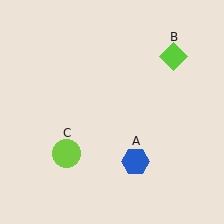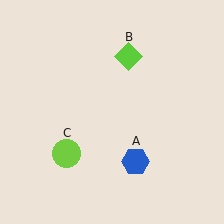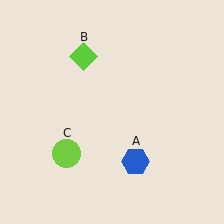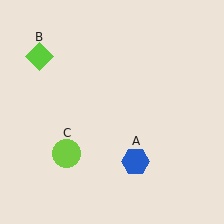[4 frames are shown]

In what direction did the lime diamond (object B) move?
The lime diamond (object B) moved left.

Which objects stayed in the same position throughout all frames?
Blue hexagon (object A) and lime circle (object C) remained stationary.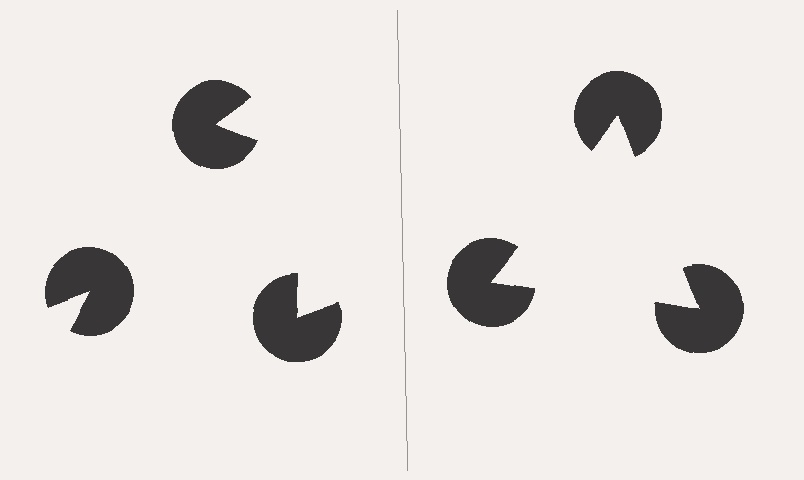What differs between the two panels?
The pac-man discs are positioned identically on both sides; only the wedge orientations differ. On the right they align to a triangle; on the left they are misaligned.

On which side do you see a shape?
An illusory triangle appears on the right side. On the left side the wedge cuts are rotated, so no coherent shape forms.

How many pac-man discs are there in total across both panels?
6 — 3 on each side.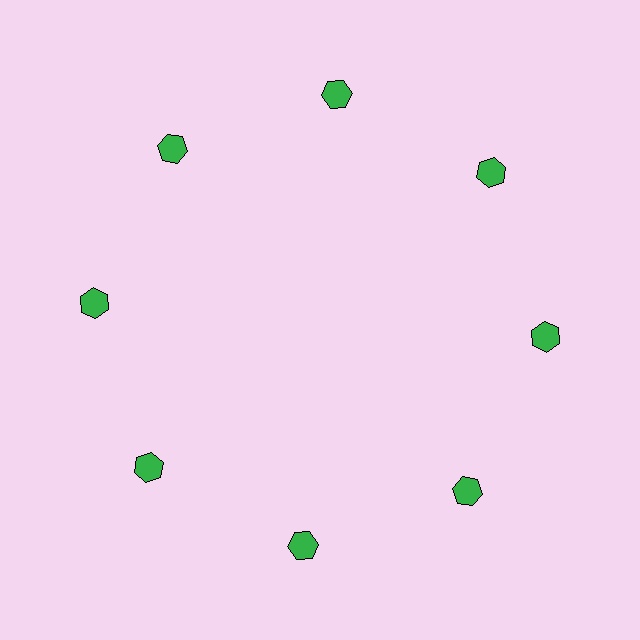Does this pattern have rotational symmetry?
Yes, this pattern has 8-fold rotational symmetry. It looks the same after rotating 45 degrees around the center.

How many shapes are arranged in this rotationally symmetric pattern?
There are 8 shapes, arranged in 8 groups of 1.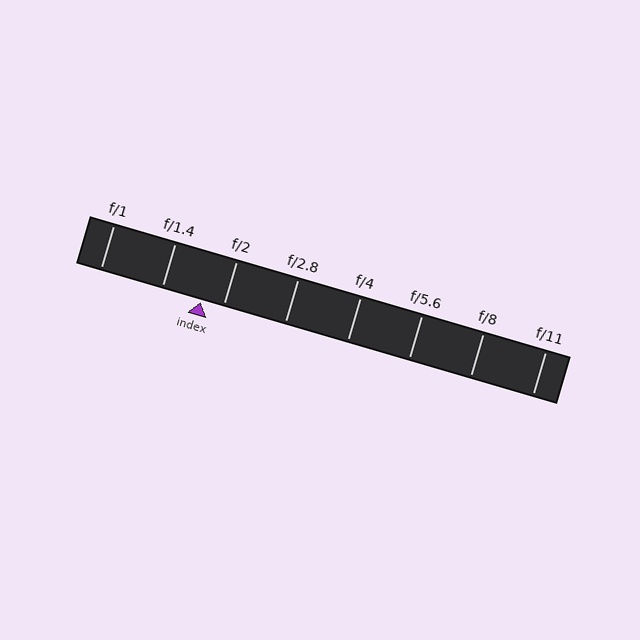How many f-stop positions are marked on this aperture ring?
There are 8 f-stop positions marked.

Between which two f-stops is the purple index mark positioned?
The index mark is between f/1.4 and f/2.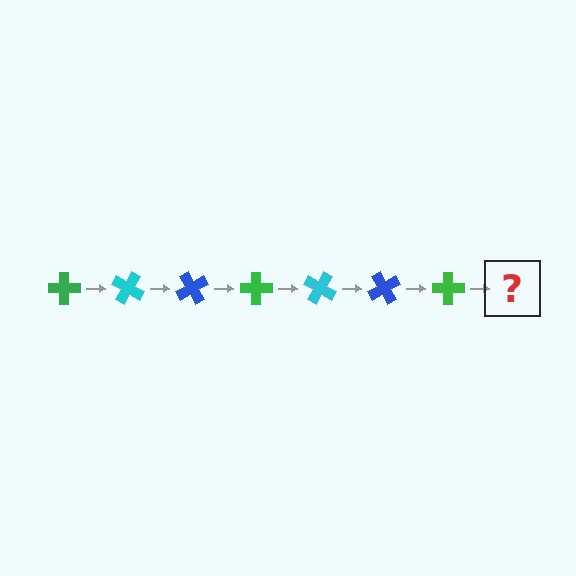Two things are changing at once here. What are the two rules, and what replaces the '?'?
The two rules are that it rotates 30 degrees each step and the color cycles through green, cyan, and blue. The '?' should be a cyan cross, rotated 210 degrees from the start.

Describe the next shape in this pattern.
It should be a cyan cross, rotated 210 degrees from the start.